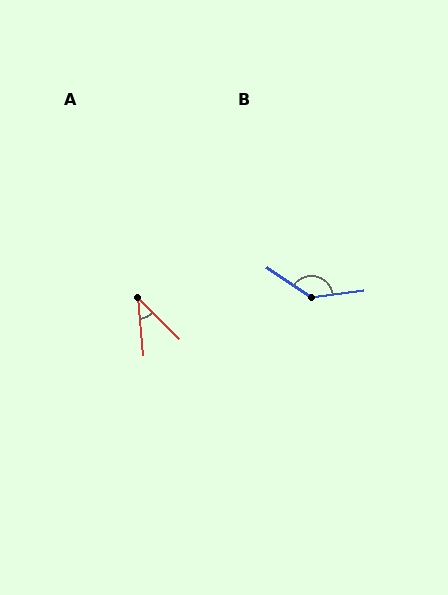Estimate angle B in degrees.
Approximately 139 degrees.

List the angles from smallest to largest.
A (41°), B (139°).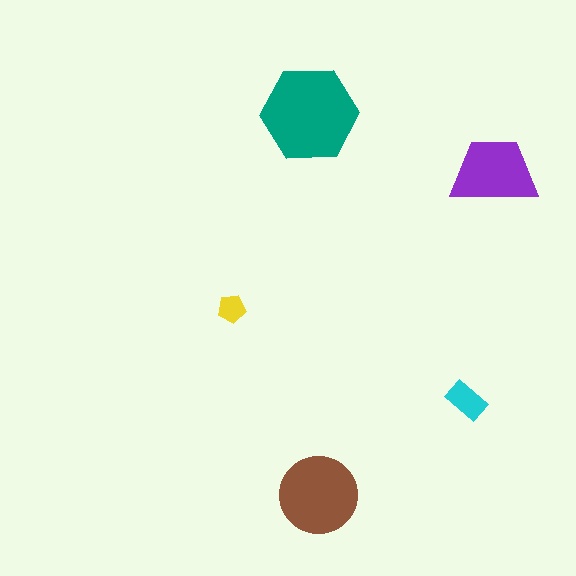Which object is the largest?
The teal hexagon.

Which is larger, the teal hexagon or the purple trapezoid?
The teal hexagon.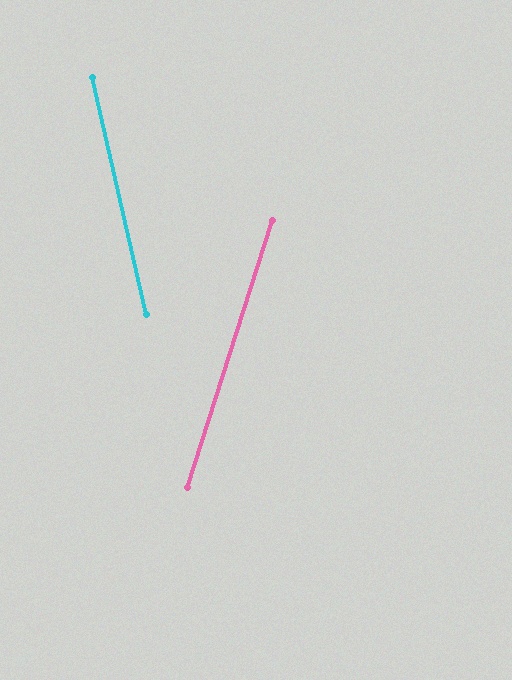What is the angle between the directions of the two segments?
Approximately 30 degrees.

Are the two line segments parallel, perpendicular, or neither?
Neither parallel nor perpendicular — they differ by about 30°.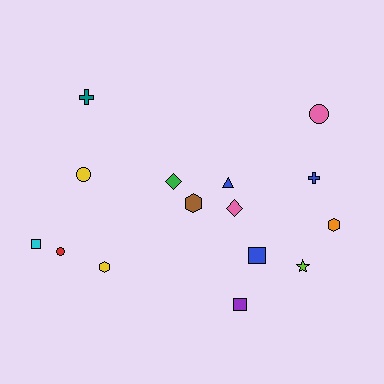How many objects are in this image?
There are 15 objects.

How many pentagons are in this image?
There are no pentagons.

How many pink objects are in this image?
There are 2 pink objects.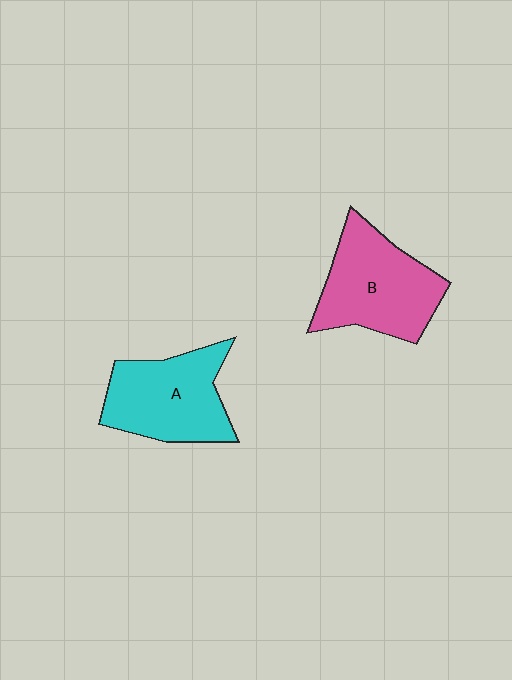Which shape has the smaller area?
Shape A (cyan).